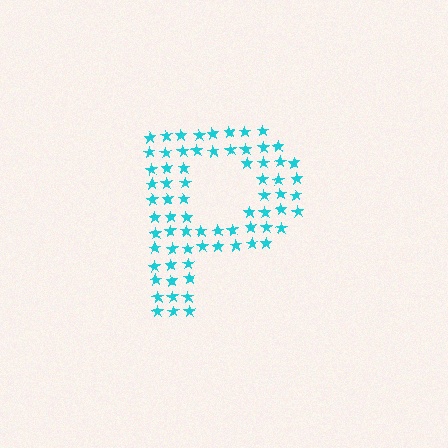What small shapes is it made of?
It is made of small stars.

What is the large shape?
The large shape is the letter P.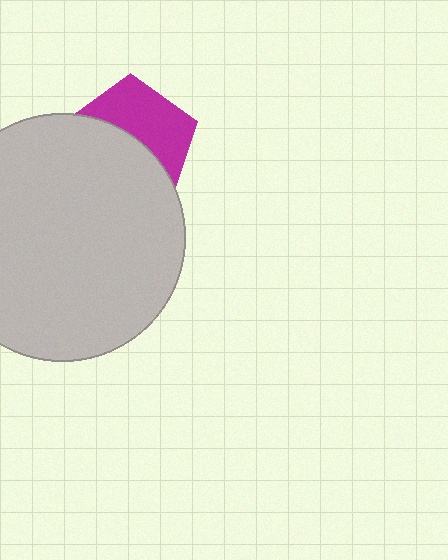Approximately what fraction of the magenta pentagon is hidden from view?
Roughly 53% of the magenta pentagon is hidden behind the light gray circle.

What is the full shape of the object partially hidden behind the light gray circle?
The partially hidden object is a magenta pentagon.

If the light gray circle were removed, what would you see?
You would see the complete magenta pentagon.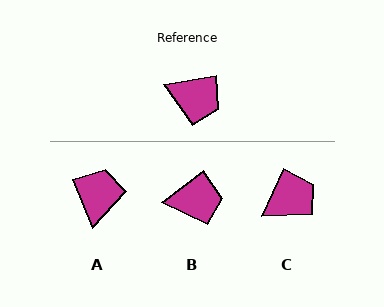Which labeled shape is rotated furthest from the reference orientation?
A, about 103 degrees away.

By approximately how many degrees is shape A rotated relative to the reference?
Approximately 103 degrees counter-clockwise.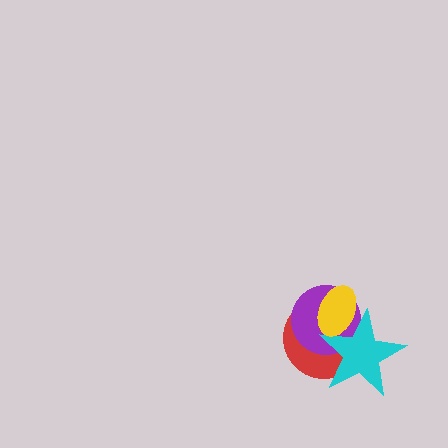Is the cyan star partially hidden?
Yes, it is partially covered by another shape.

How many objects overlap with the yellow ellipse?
3 objects overlap with the yellow ellipse.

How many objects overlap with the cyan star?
3 objects overlap with the cyan star.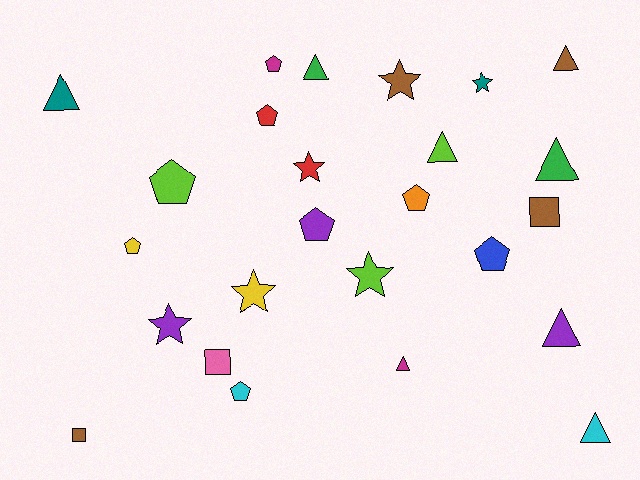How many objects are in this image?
There are 25 objects.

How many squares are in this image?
There are 3 squares.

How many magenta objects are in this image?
There are 2 magenta objects.